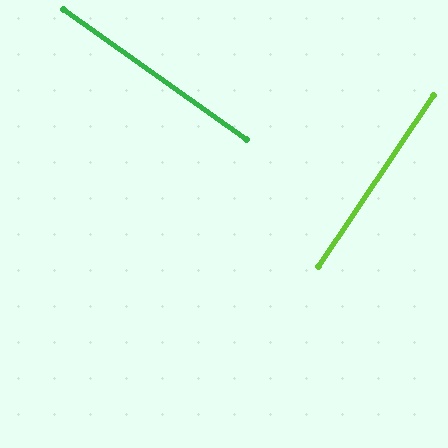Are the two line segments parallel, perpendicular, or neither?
Perpendicular — they meet at approximately 89°.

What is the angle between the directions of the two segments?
Approximately 89 degrees.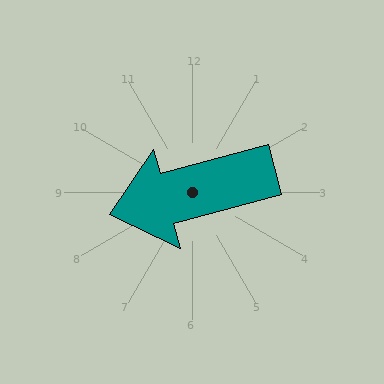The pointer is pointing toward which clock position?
Roughly 8 o'clock.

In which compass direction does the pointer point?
West.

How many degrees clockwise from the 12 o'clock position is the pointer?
Approximately 255 degrees.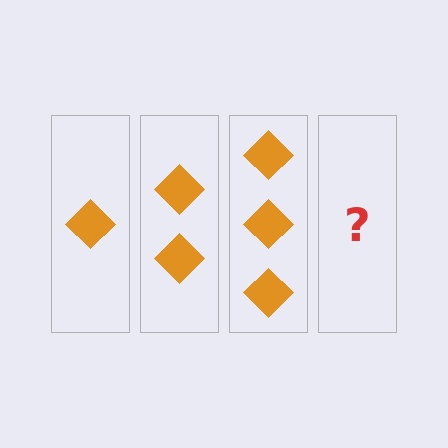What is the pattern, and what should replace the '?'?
The pattern is that each step adds one more diamond. The '?' should be 4 diamonds.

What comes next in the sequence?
The next element should be 4 diamonds.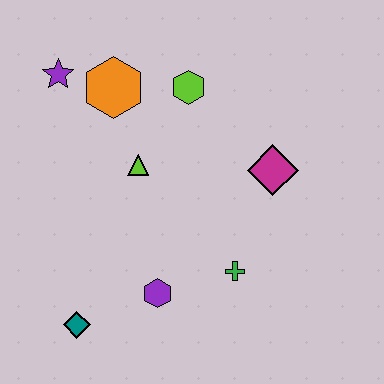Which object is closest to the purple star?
The orange hexagon is closest to the purple star.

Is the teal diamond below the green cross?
Yes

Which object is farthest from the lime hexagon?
The teal diamond is farthest from the lime hexagon.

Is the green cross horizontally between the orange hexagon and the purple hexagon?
No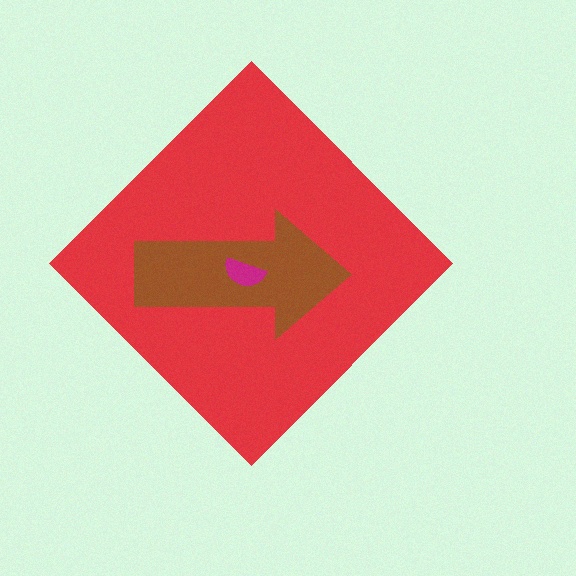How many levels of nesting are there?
3.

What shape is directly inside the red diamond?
The brown arrow.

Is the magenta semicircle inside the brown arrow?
Yes.